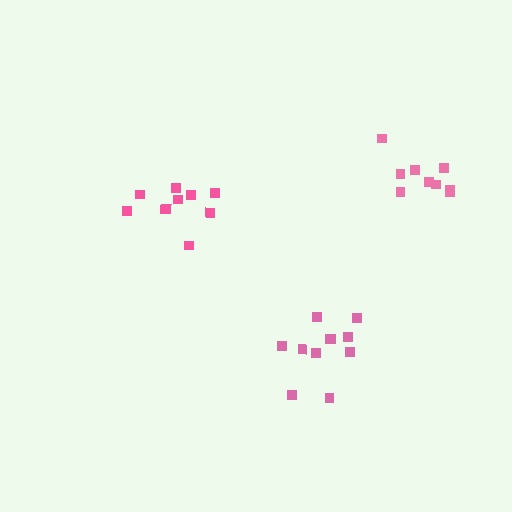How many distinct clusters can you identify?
There are 3 distinct clusters.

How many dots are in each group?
Group 1: 9 dots, Group 2: 10 dots, Group 3: 11 dots (30 total).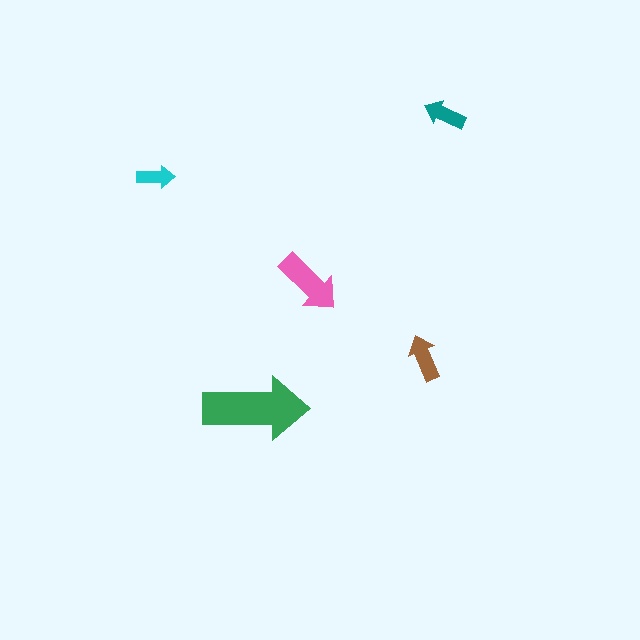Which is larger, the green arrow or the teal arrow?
The green one.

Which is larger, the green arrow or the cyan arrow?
The green one.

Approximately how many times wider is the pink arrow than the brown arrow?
About 1.5 times wider.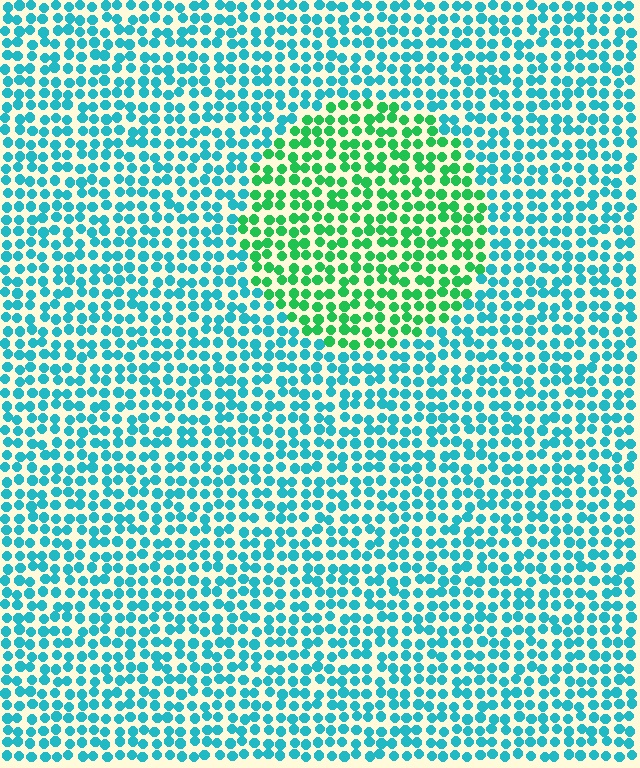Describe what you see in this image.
The image is filled with small cyan elements in a uniform arrangement. A circle-shaped region is visible where the elements are tinted to a slightly different hue, forming a subtle color boundary.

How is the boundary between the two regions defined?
The boundary is defined purely by a slight shift in hue (about 46 degrees). Spacing, size, and orientation are identical on both sides.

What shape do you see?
I see a circle.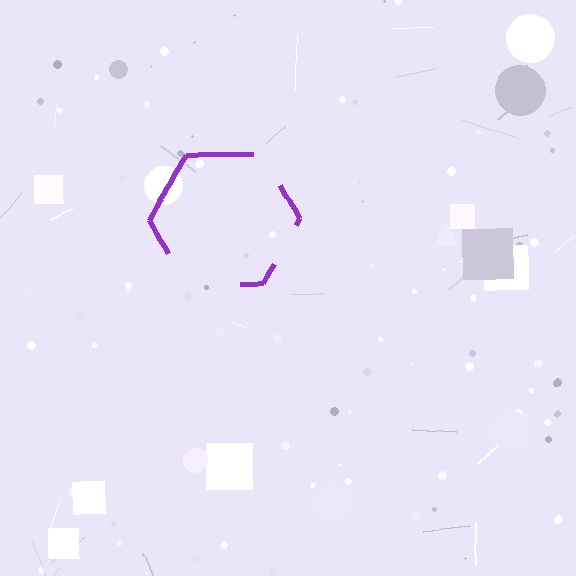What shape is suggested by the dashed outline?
The dashed outline suggests a hexagon.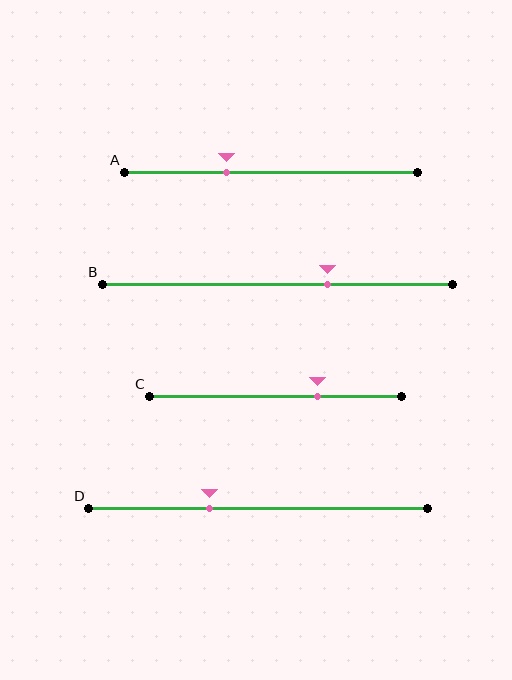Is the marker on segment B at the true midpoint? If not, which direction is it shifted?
No, the marker on segment B is shifted to the right by about 14% of the segment length.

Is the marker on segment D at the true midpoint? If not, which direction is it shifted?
No, the marker on segment D is shifted to the left by about 14% of the segment length.